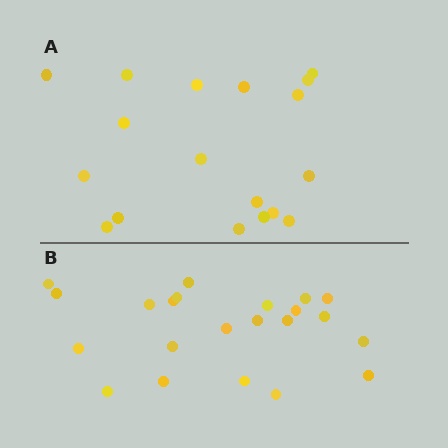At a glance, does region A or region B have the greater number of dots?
Region B (the bottom region) has more dots.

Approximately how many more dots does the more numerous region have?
Region B has about 4 more dots than region A.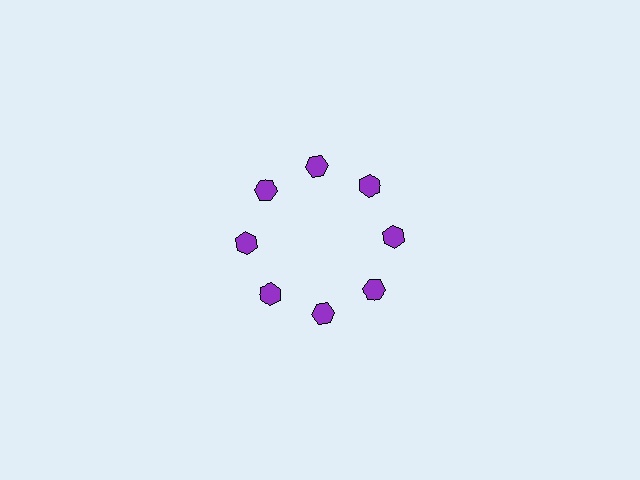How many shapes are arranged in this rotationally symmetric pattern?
There are 8 shapes, arranged in 8 groups of 1.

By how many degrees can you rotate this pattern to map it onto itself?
The pattern maps onto itself every 45 degrees of rotation.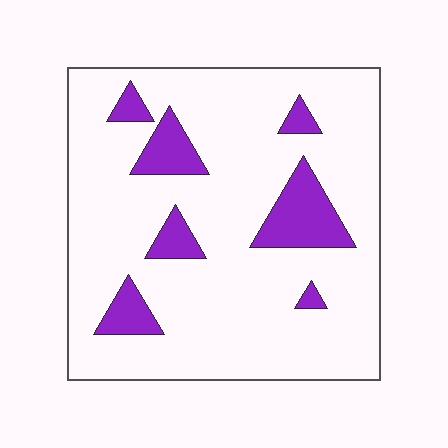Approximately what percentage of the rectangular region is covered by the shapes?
Approximately 15%.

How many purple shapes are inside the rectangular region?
7.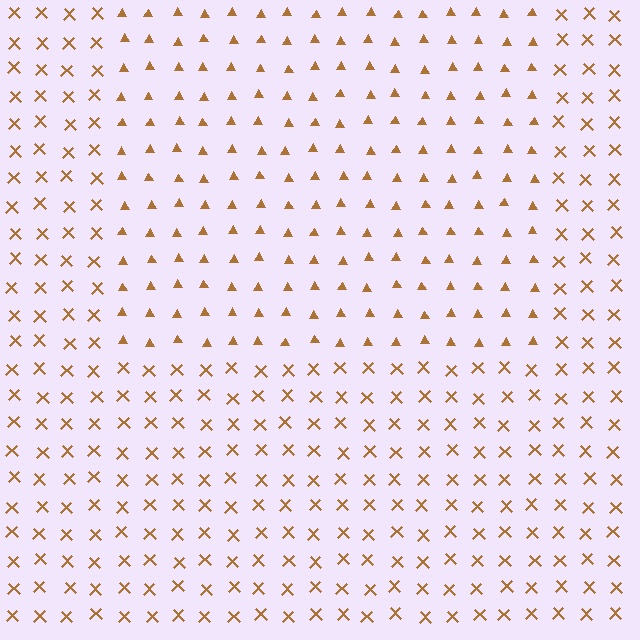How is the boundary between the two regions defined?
The boundary is defined by a change in element shape: triangles inside vs. X marks outside. All elements share the same color and spacing.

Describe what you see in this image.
The image is filled with small brown elements arranged in a uniform grid. A rectangle-shaped region contains triangles, while the surrounding area contains X marks. The boundary is defined purely by the change in element shape.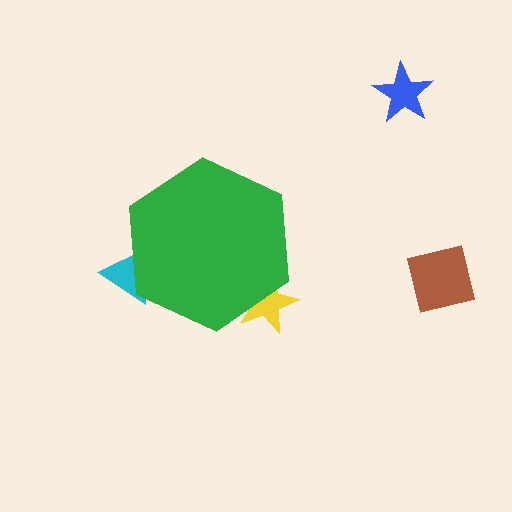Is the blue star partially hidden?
No, the blue star is fully visible.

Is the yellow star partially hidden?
Yes, the yellow star is partially hidden behind the green hexagon.